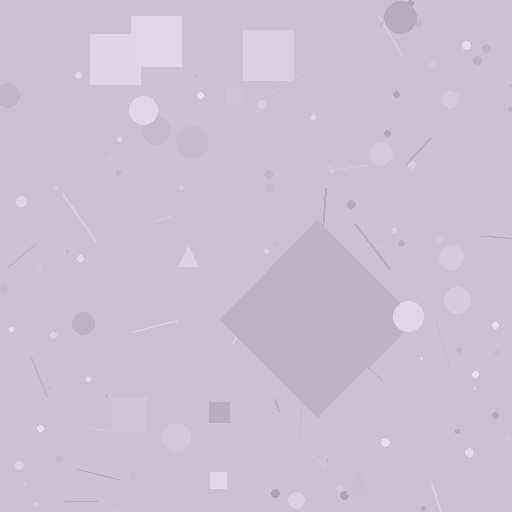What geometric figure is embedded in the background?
A diamond is embedded in the background.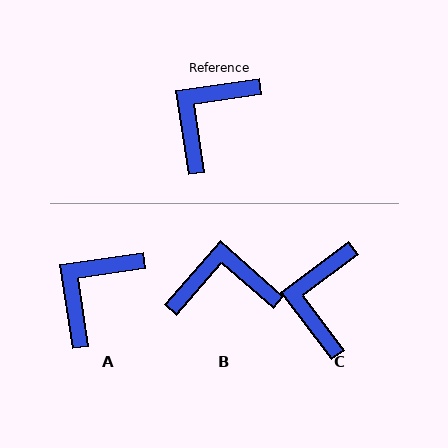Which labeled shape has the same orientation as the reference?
A.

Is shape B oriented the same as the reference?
No, it is off by about 50 degrees.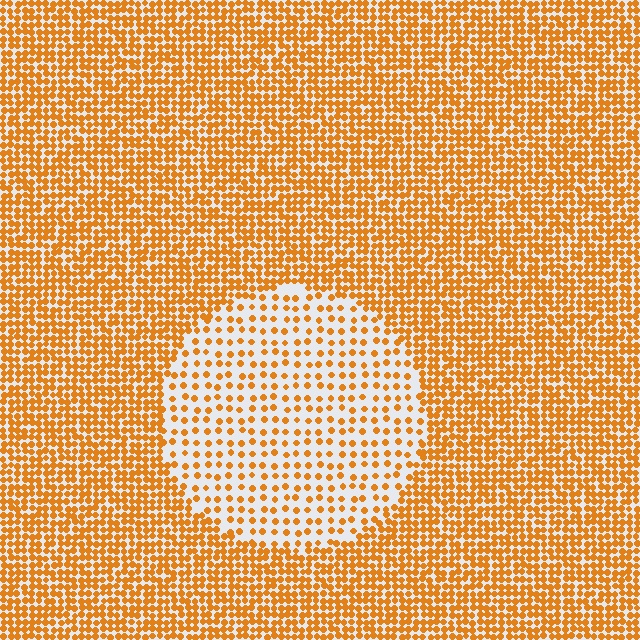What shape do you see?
I see a circle.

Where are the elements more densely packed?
The elements are more densely packed outside the circle boundary.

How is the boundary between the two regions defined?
The boundary is defined by a change in element density (approximately 2.5x ratio). All elements are the same color, size, and shape.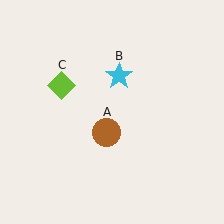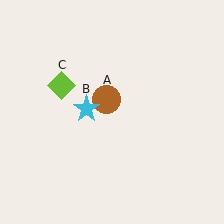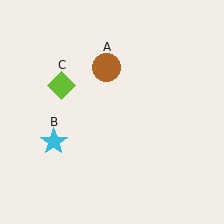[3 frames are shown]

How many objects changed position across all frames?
2 objects changed position: brown circle (object A), cyan star (object B).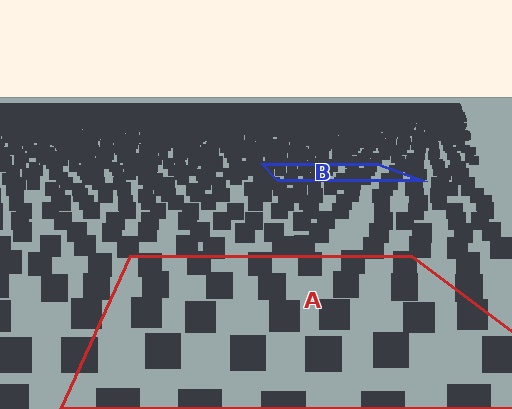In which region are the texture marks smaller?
The texture marks are smaller in region B, because it is farther away.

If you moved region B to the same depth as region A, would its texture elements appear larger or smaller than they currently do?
They would appear larger. At a closer depth, the same texture elements are projected at a bigger on-screen size.